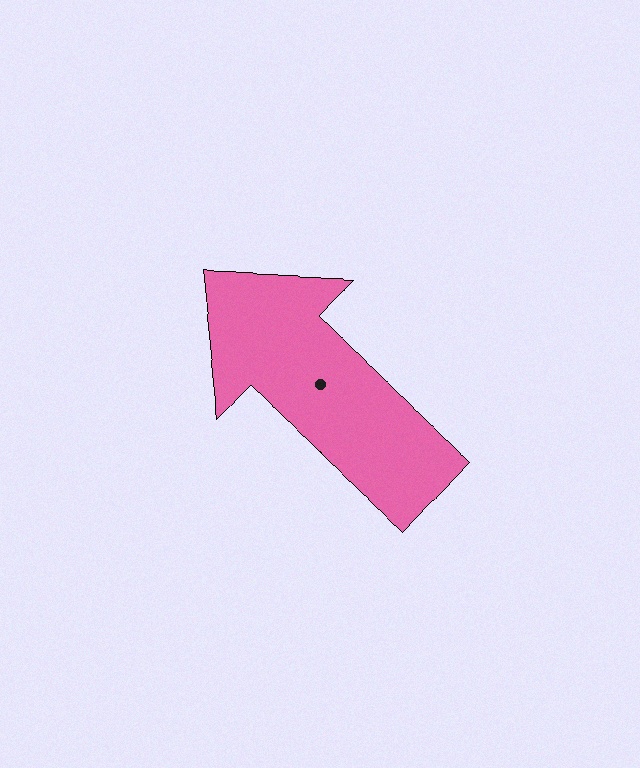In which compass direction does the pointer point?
Northwest.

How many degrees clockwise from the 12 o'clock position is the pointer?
Approximately 313 degrees.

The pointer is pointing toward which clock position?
Roughly 10 o'clock.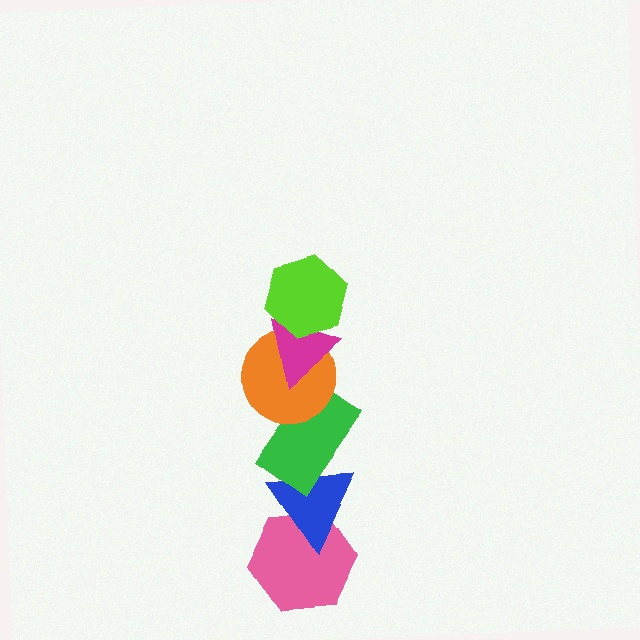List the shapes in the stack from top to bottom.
From top to bottom: the lime hexagon, the magenta triangle, the orange circle, the green rectangle, the blue triangle, the pink hexagon.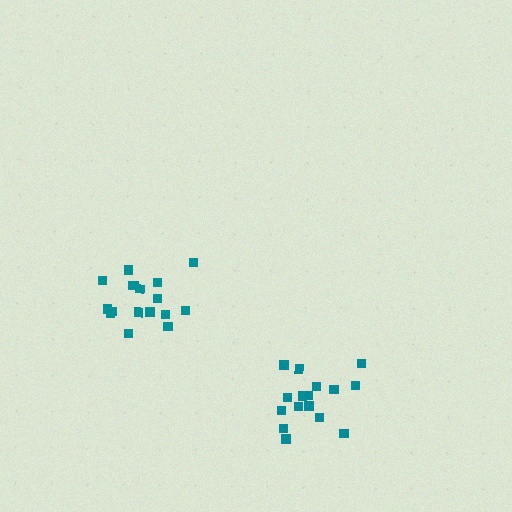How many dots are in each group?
Group 1: 17 dots, Group 2: 16 dots (33 total).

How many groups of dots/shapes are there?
There are 2 groups.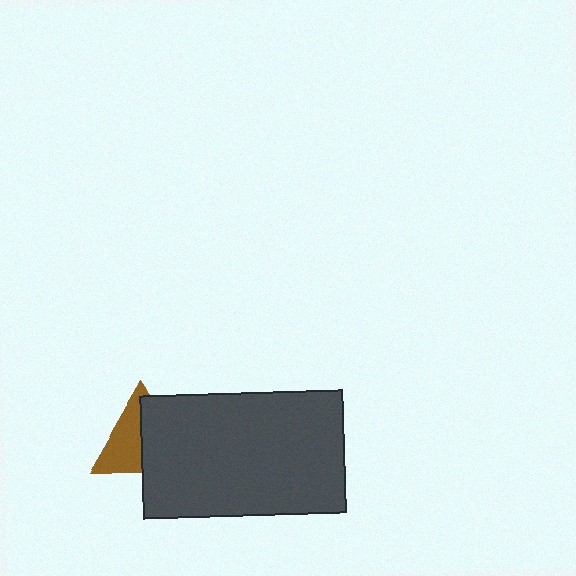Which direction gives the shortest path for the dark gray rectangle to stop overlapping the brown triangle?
Moving right gives the shortest separation.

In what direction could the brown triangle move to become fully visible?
The brown triangle could move left. That would shift it out from behind the dark gray rectangle entirely.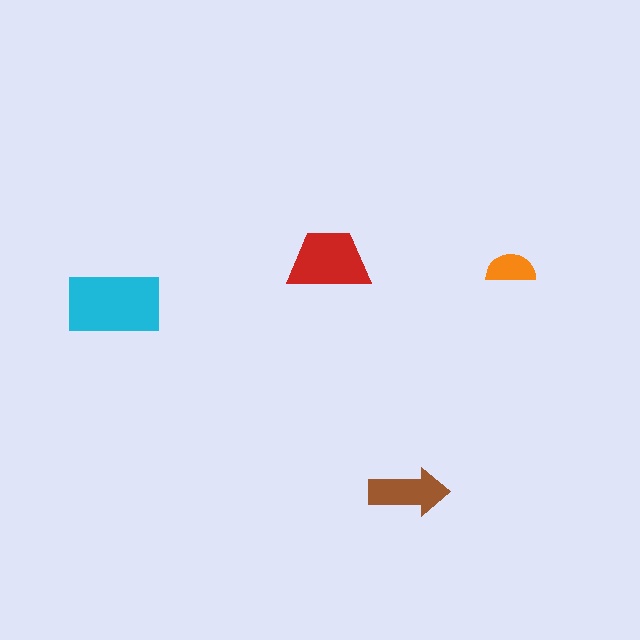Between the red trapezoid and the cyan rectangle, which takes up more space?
The cyan rectangle.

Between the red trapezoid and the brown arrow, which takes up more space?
The red trapezoid.